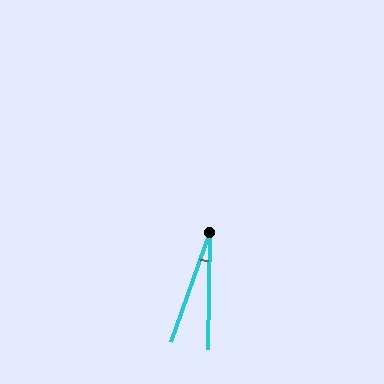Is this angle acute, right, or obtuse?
It is acute.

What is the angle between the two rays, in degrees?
Approximately 19 degrees.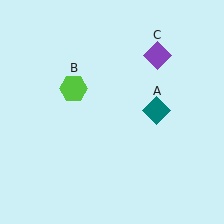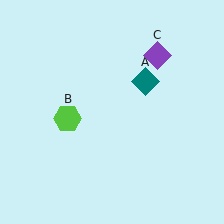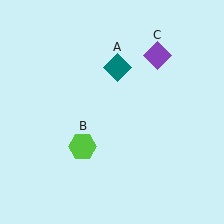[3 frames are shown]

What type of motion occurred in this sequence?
The teal diamond (object A), lime hexagon (object B) rotated counterclockwise around the center of the scene.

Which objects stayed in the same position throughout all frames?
Purple diamond (object C) remained stationary.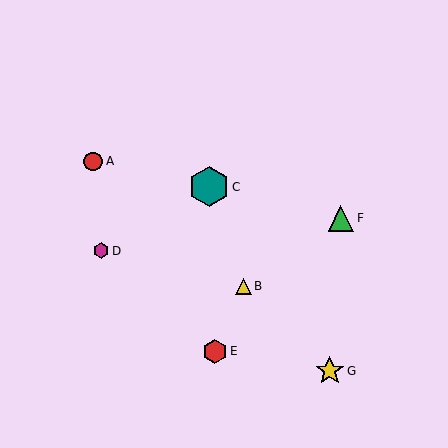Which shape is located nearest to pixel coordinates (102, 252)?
The magenta hexagon (labeled D) at (101, 251) is nearest to that location.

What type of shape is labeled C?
Shape C is a teal hexagon.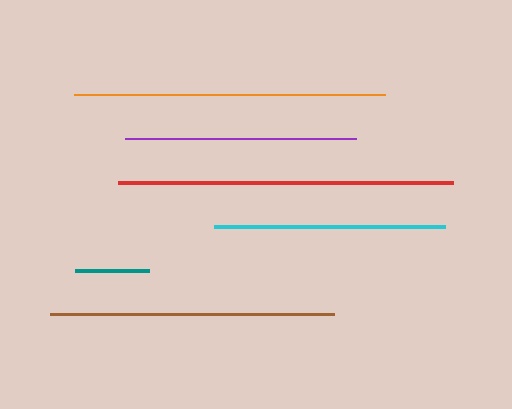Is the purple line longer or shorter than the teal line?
The purple line is longer than the teal line.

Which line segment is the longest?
The red line is the longest at approximately 335 pixels.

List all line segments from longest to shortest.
From longest to shortest: red, orange, brown, cyan, purple, teal.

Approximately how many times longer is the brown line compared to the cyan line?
The brown line is approximately 1.2 times the length of the cyan line.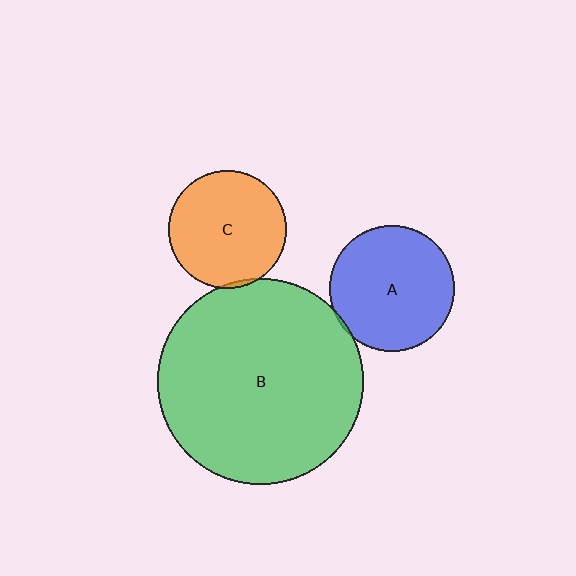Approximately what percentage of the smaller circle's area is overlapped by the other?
Approximately 5%.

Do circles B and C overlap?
Yes.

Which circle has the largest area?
Circle B (green).